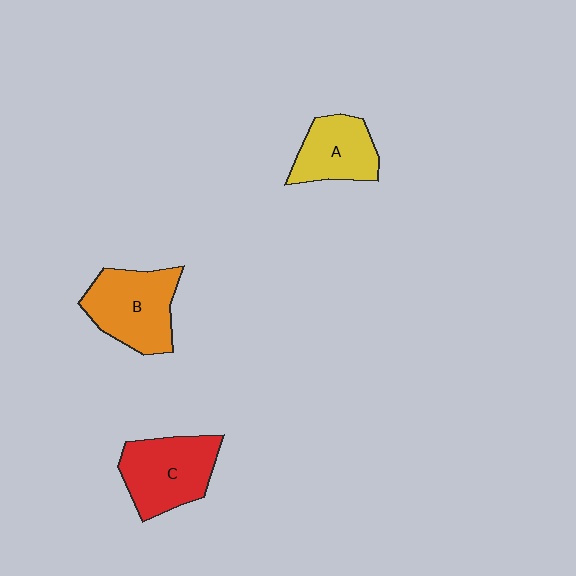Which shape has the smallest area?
Shape A (yellow).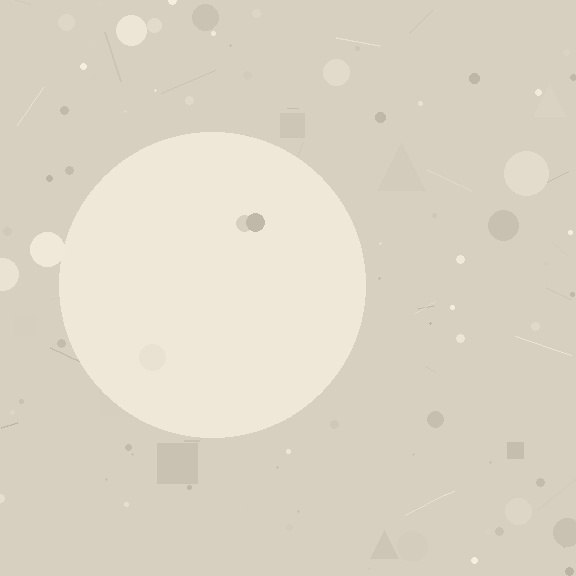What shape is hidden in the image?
A circle is hidden in the image.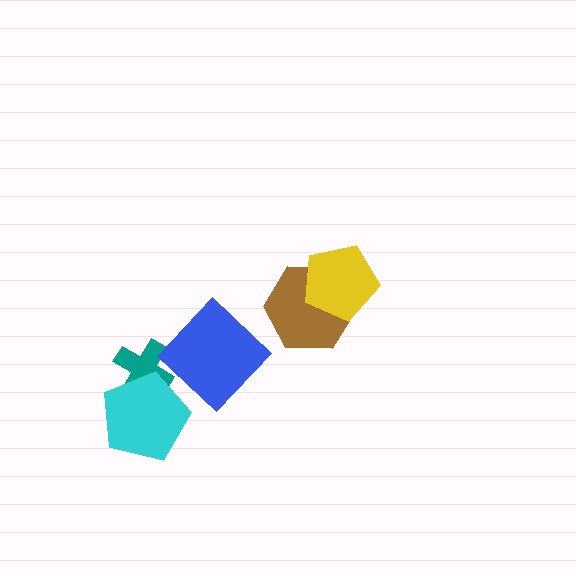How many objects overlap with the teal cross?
1 object overlaps with the teal cross.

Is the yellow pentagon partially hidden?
No, no other shape covers it.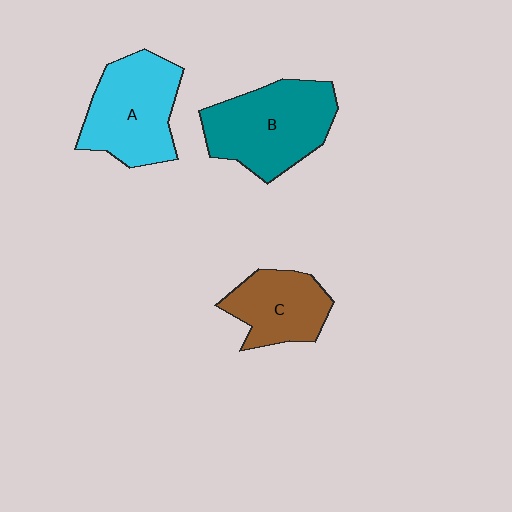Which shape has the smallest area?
Shape C (brown).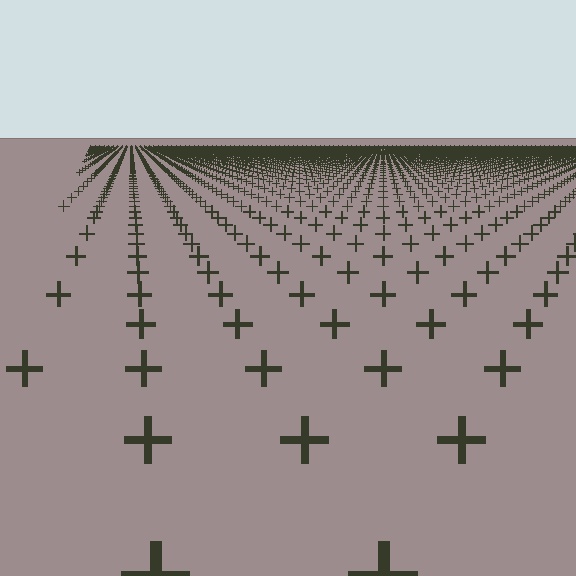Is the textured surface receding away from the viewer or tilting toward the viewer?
The surface is receding away from the viewer. Texture elements get smaller and denser toward the top.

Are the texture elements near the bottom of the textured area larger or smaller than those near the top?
Larger. Near the bottom, elements are closer to the viewer and appear at a bigger on-screen size.